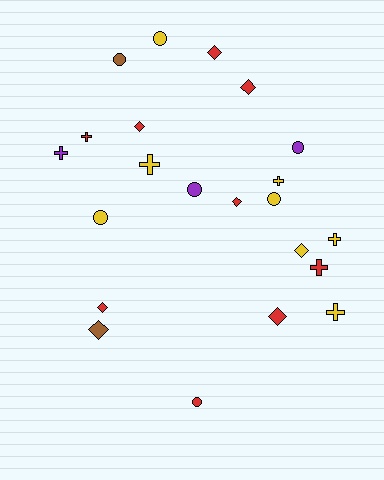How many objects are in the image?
There are 22 objects.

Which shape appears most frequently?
Diamond, with 8 objects.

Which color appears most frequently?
Red, with 9 objects.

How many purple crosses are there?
There is 1 purple cross.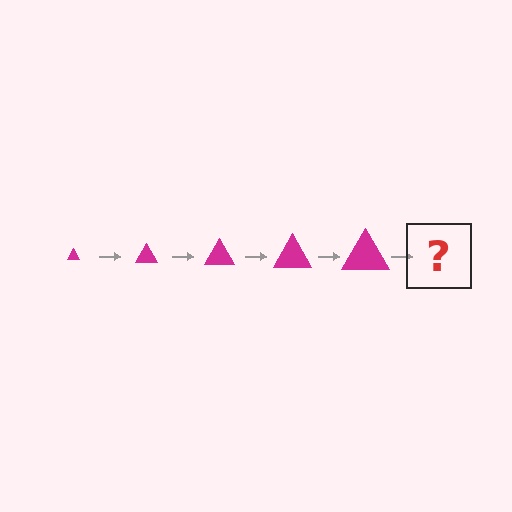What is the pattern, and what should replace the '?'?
The pattern is that the triangle gets progressively larger each step. The '?' should be a magenta triangle, larger than the previous one.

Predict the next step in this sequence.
The next step is a magenta triangle, larger than the previous one.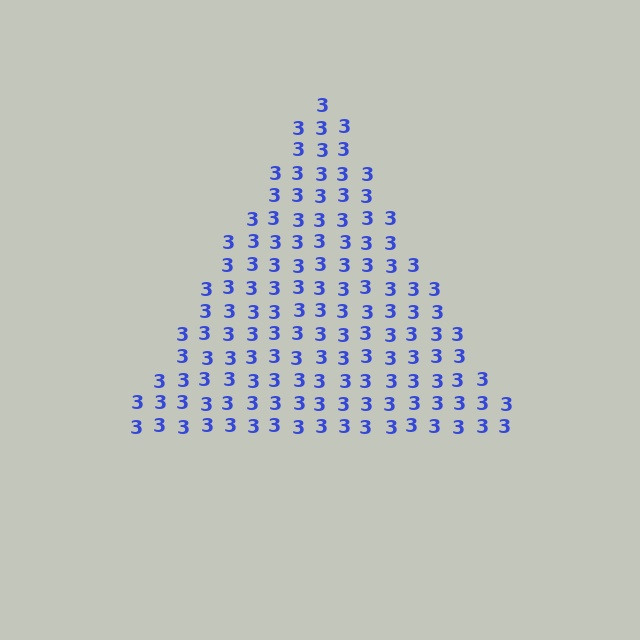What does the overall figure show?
The overall figure shows a triangle.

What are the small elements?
The small elements are digit 3's.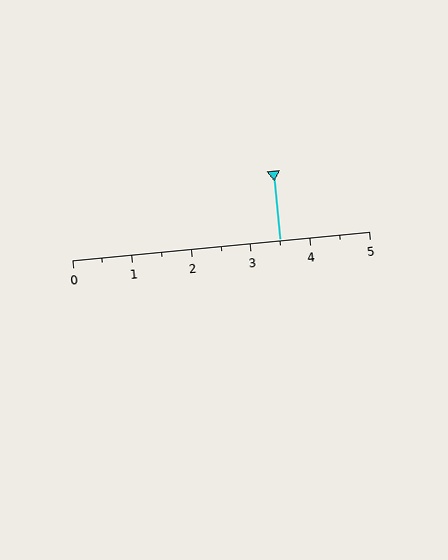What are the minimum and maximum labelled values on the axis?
The axis runs from 0 to 5.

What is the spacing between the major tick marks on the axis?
The major ticks are spaced 1 apart.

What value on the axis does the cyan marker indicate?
The marker indicates approximately 3.5.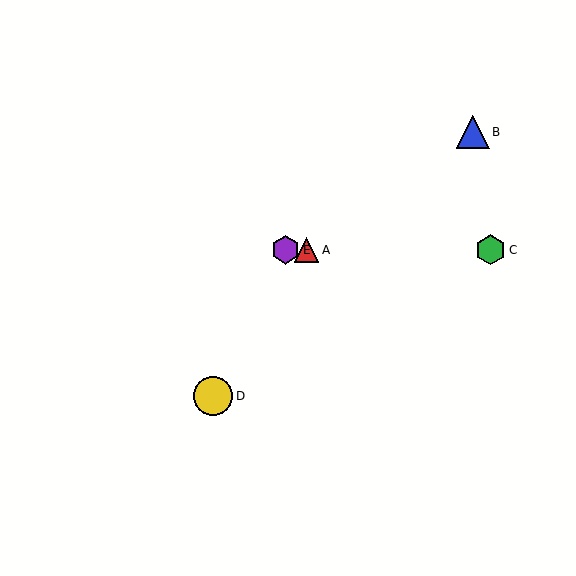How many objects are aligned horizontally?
3 objects (A, C, E) are aligned horizontally.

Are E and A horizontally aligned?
Yes, both are at y≈250.